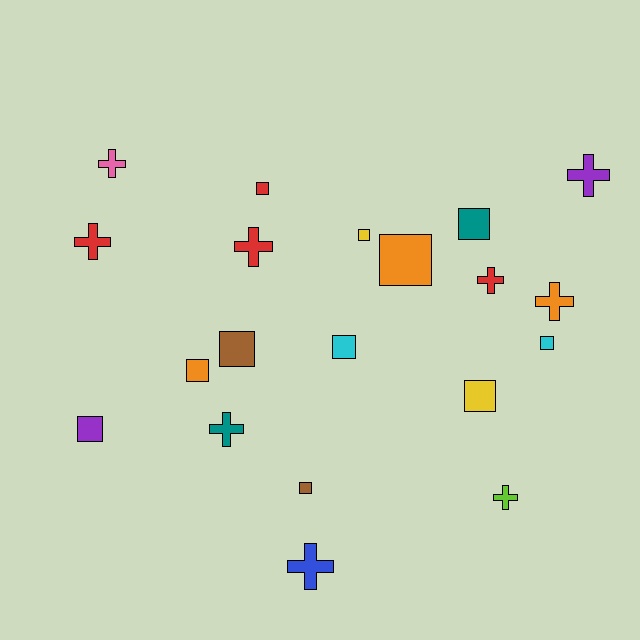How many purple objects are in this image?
There are 2 purple objects.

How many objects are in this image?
There are 20 objects.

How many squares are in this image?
There are 11 squares.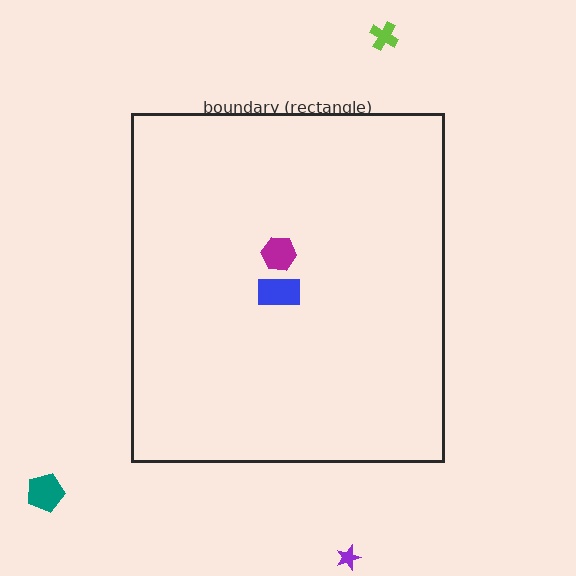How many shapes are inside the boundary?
2 inside, 3 outside.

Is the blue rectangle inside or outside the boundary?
Inside.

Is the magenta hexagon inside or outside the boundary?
Inside.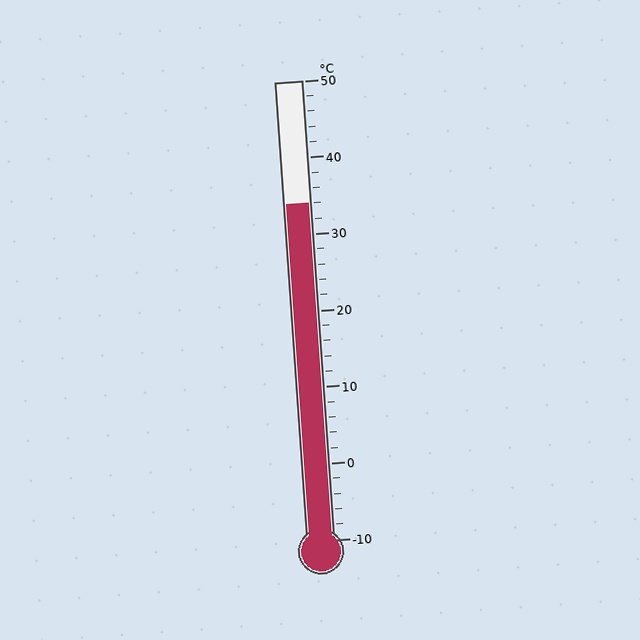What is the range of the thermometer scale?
The thermometer scale ranges from -10°C to 50°C.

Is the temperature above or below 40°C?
The temperature is below 40°C.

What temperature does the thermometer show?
The thermometer shows approximately 34°C.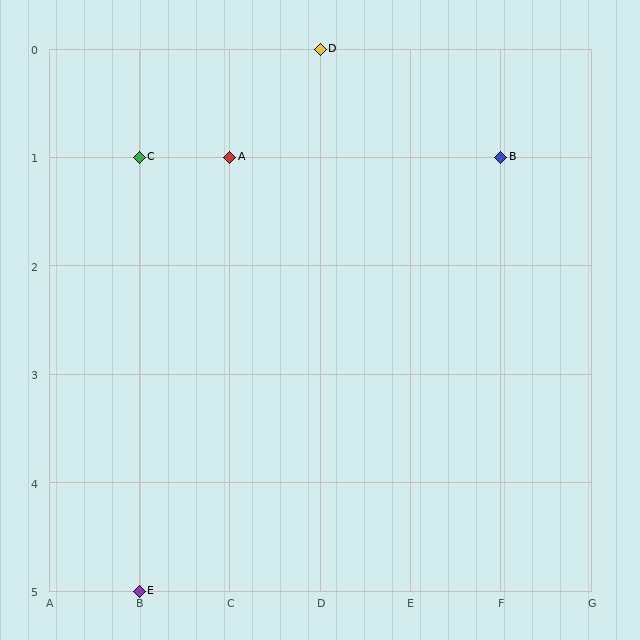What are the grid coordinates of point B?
Point B is at grid coordinates (F, 1).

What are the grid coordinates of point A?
Point A is at grid coordinates (C, 1).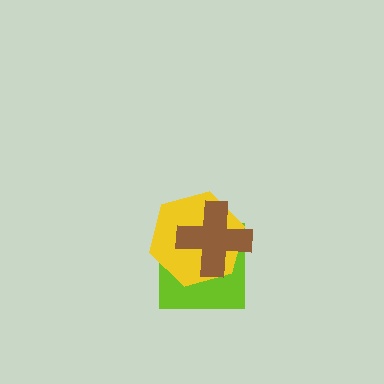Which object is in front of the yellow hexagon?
The brown cross is in front of the yellow hexagon.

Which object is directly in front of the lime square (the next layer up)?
The yellow hexagon is directly in front of the lime square.